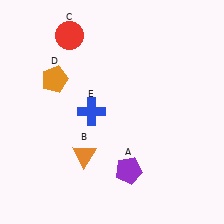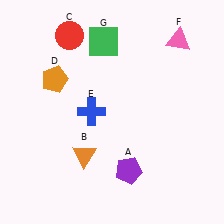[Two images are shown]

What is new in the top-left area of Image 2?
A green square (G) was added in the top-left area of Image 2.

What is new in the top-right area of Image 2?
A pink triangle (F) was added in the top-right area of Image 2.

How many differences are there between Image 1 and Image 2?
There are 2 differences between the two images.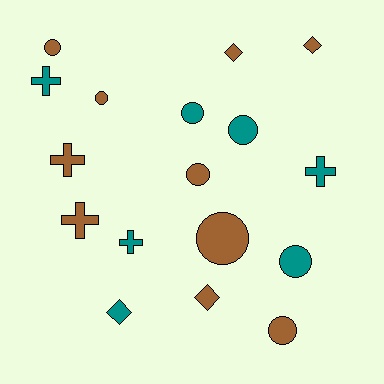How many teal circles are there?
There are 3 teal circles.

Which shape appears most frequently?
Circle, with 8 objects.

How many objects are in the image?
There are 17 objects.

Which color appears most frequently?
Brown, with 10 objects.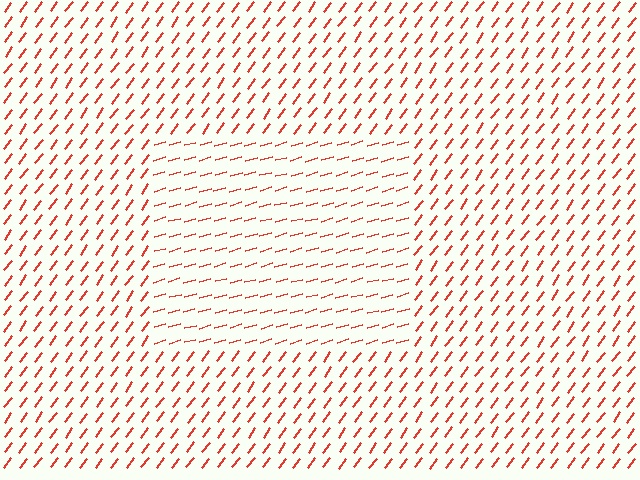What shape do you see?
I see a rectangle.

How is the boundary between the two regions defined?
The boundary is defined purely by a change in line orientation (approximately 38 degrees difference). All lines are the same color and thickness.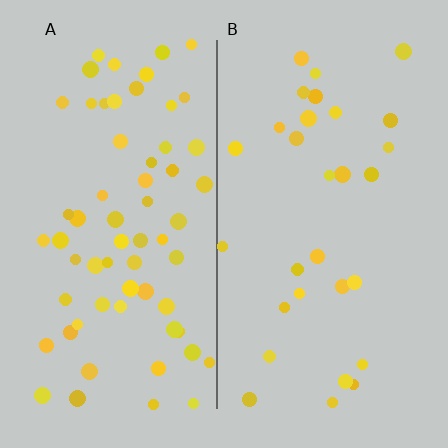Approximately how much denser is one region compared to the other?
Approximately 2.2× — region A over region B.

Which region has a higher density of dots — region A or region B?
A (the left).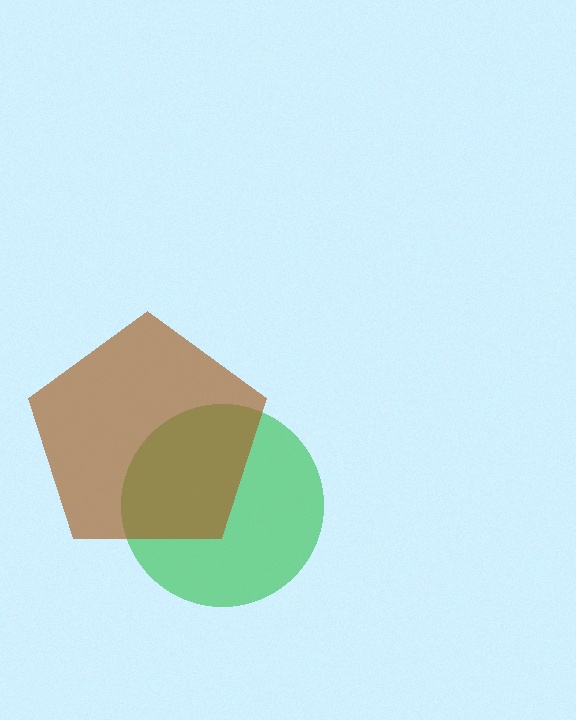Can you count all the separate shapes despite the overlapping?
Yes, there are 2 separate shapes.